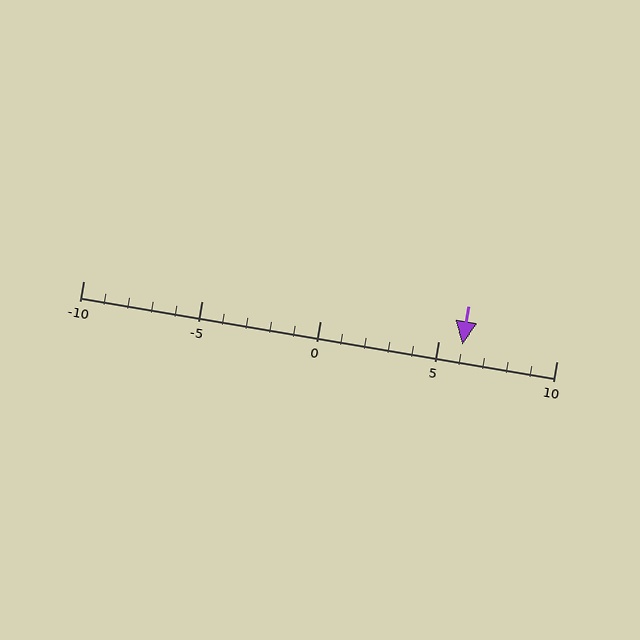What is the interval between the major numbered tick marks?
The major tick marks are spaced 5 units apart.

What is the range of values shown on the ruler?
The ruler shows values from -10 to 10.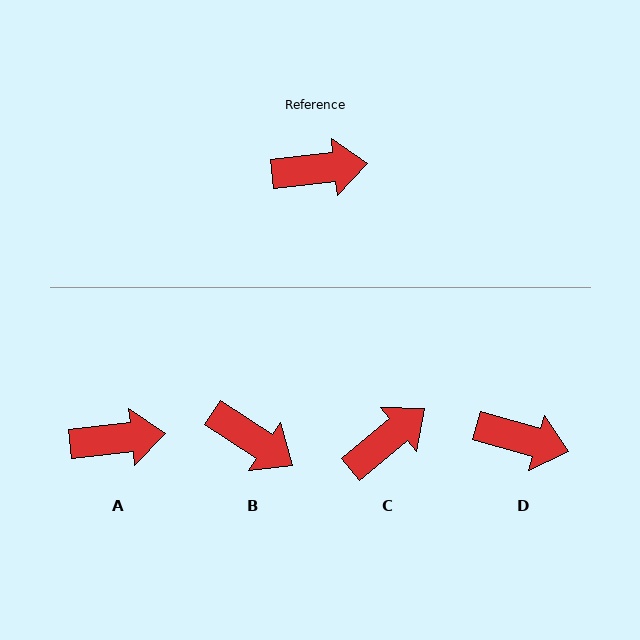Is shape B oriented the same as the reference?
No, it is off by about 40 degrees.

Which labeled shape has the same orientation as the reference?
A.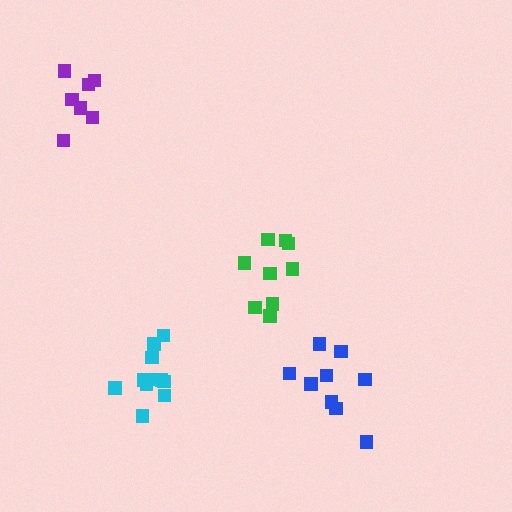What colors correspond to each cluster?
The clusters are colored: blue, purple, cyan, green.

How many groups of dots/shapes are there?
There are 4 groups.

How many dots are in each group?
Group 1: 9 dots, Group 2: 7 dots, Group 3: 11 dots, Group 4: 9 dots (36 total).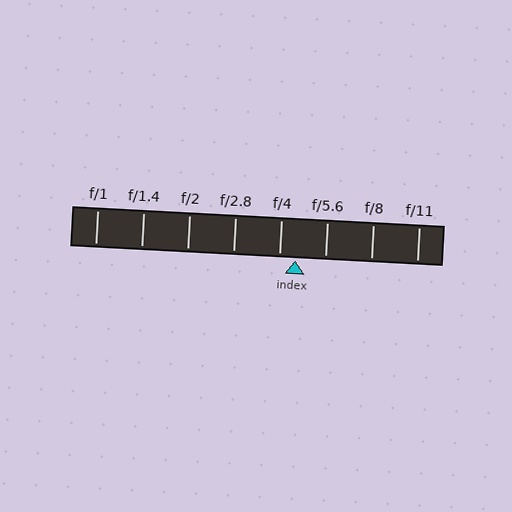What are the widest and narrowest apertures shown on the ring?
The widest aperture shown is f/1 and the narrowest is f/11.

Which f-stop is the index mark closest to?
The index mark is closest to f/4.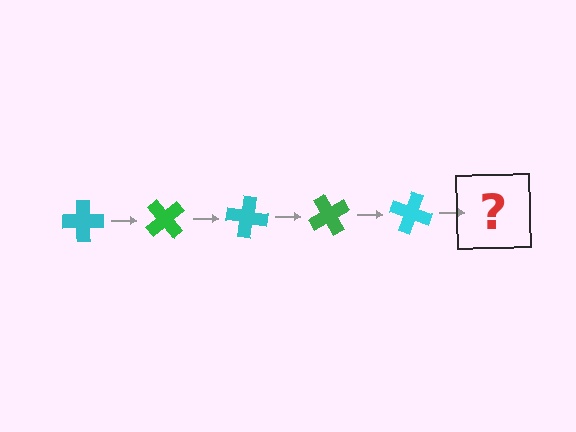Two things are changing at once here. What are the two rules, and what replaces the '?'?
The two rules are that it rotates 50 degrees each step and the color cycles through cyan and green. The '?' should be a green cross, rotated 250 degrees from the start.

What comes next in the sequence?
The next element should be a green cross, rotated 250 degrees from the start.